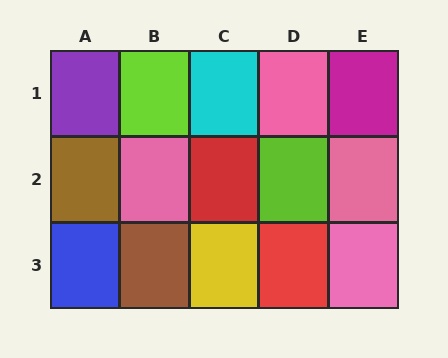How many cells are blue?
1 cell is blue.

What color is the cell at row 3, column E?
Pink.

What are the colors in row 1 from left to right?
Purple, lime, cyan, pink, magenta.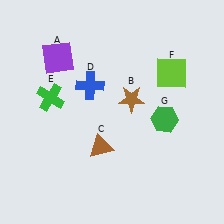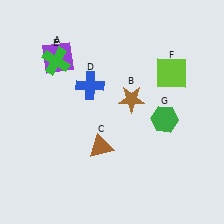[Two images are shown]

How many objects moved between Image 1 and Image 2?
1 object moved between the two images.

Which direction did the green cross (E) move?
The green cross (E) moved up.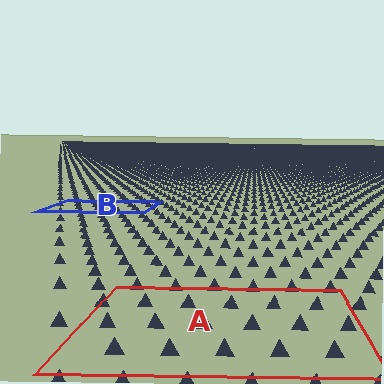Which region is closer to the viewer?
Region A is closer. The texture elements there are larger and more spread out.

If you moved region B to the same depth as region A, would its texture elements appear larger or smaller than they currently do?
They would appear larger. At a closer depth, the same texture elements are projected at a bigger on-screen size.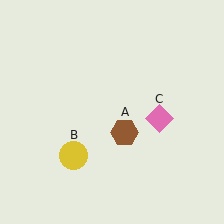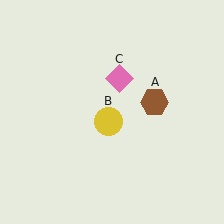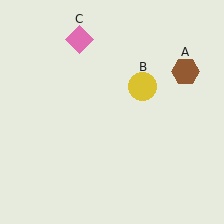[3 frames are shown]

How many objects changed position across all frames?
3 objects changed position: brown hexagon (object A), yellow circle (object B), pink diamond (object C).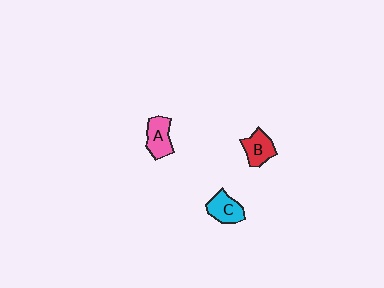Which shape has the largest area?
Shape A (pink).